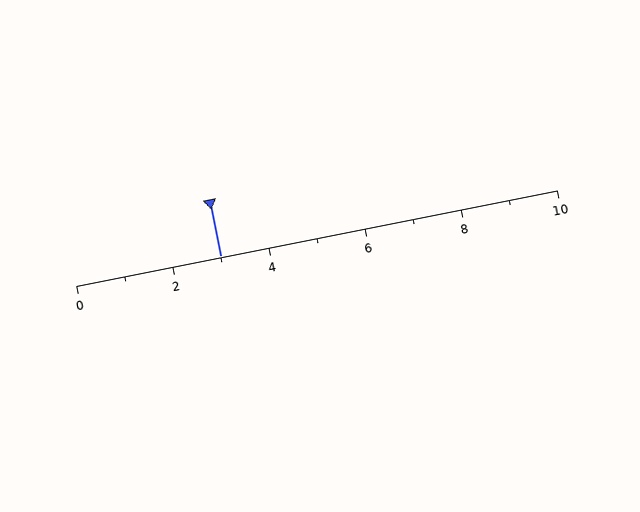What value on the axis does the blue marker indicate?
The marker indicates approximately 3.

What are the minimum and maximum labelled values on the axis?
The axis runs from 0 to 10.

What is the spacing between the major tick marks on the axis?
The major ticks are spaced 2 apart.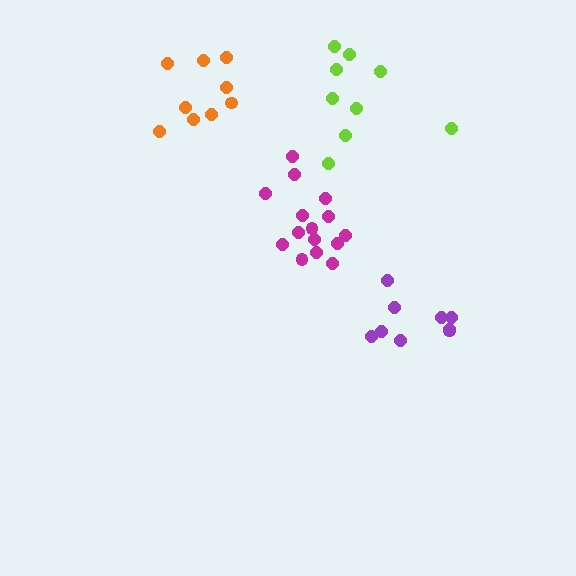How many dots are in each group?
Group 1: 9 dots, Group 2: 9 dots, Group 3: 15 dots, Group 4: 9 dots (42 total).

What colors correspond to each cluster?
The clusters are colored: orange, lime, magenta, purple.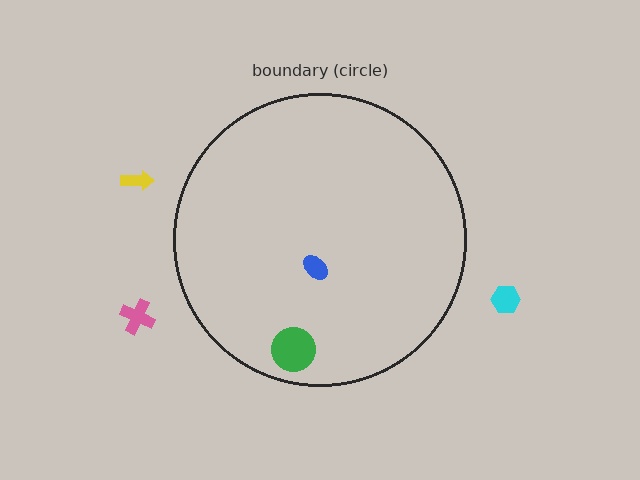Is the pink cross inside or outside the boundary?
Outside.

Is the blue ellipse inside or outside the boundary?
Inside.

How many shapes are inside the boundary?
2 inside, 3 outside.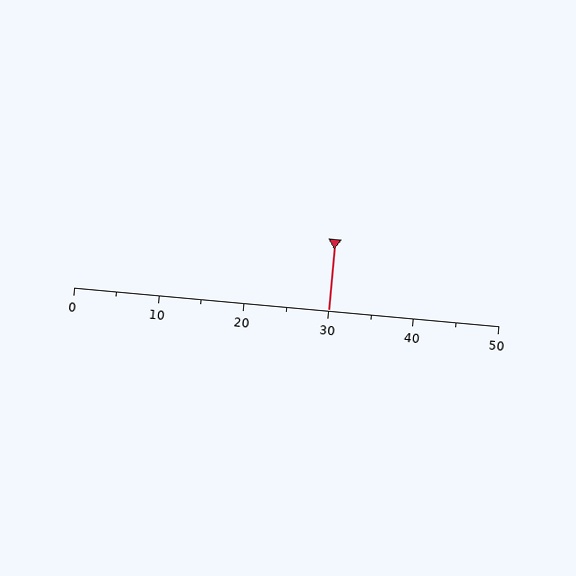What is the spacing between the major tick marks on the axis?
The major ticks are spaced 10 apart.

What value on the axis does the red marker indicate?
The marker indicates approximately 30.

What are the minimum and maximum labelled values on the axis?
The axis runs from 0 to 50.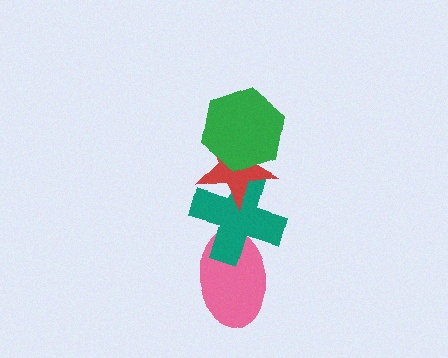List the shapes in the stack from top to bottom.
From top to bottom: the green hexagon, the red star, the teal cross, the pink ellipse.